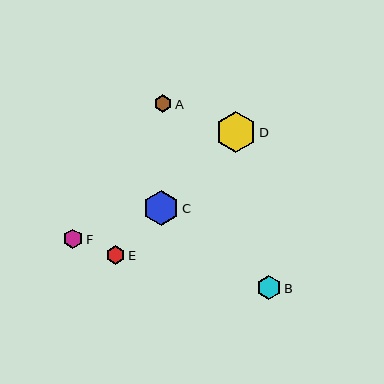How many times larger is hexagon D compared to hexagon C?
Hexagon D is approximately 1.1 times the size of hexagon C.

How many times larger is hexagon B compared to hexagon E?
Hexagon B is approximately 1.3 times the size of hexagon E.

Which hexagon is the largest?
Hexagon D is the largest with a size of approximately 41 pixels.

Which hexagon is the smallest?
Hexagon A is the smallest with a size of approximately 17 pixels.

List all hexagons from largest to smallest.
From largest to smallest: D, C, B, F, E, A.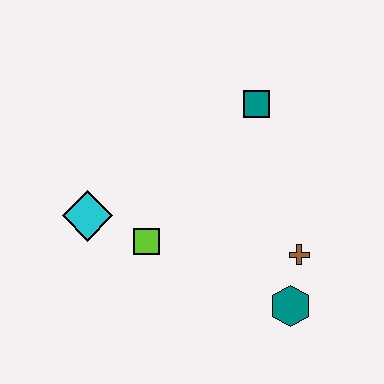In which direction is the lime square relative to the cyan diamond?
The lime square is to the right of the cyan diamond.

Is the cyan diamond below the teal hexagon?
No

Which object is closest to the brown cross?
The teal hexagon is closest to the brown cross.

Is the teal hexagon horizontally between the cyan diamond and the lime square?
No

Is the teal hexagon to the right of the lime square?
Yes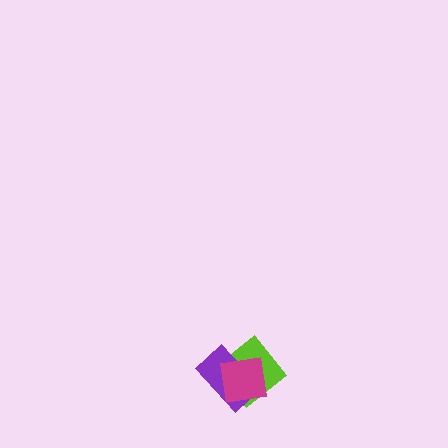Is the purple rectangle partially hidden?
Yes, it is partially covered by another shape.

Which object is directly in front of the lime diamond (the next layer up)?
The purple rectangle is directly in front of the lime diamond.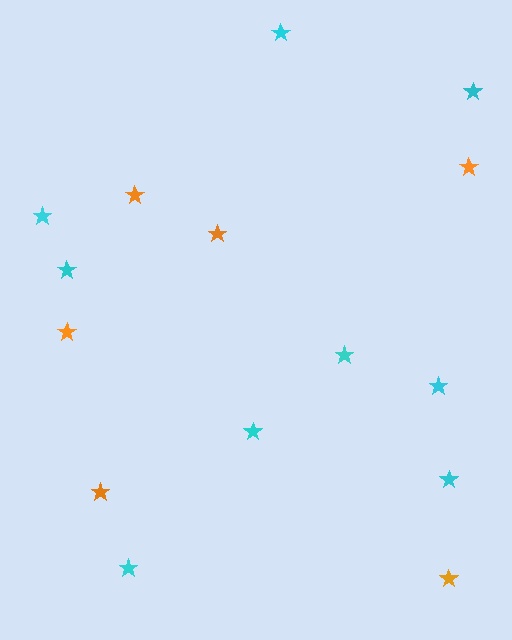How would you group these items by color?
There are 2 groups: one group of cyan stars (9) and one group of orange stars (6).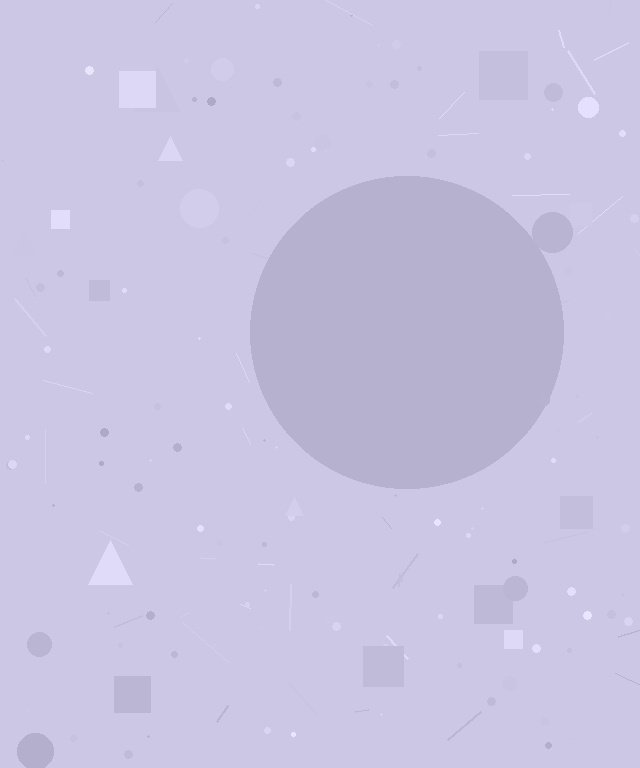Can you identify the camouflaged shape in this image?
The camouflaged shape is a circle.